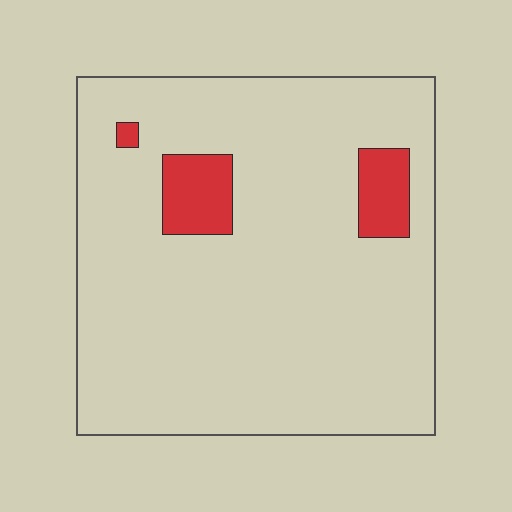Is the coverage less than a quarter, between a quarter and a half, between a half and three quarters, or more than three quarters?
Less than a quarter.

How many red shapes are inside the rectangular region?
3.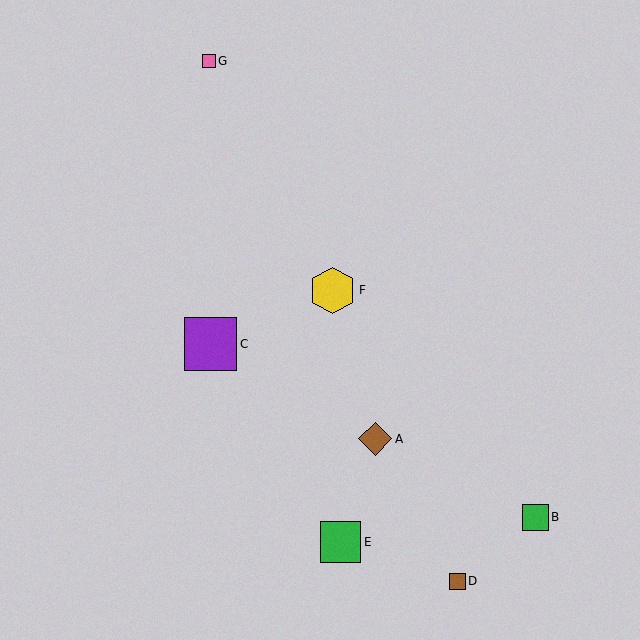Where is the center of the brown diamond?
The center of the brown diamond is at (375, 439).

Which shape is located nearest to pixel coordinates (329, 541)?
The green square (labeled E) at (340, 542) is nearest to that location.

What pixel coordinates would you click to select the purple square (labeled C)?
Click at (211, 344) to select the purple square C.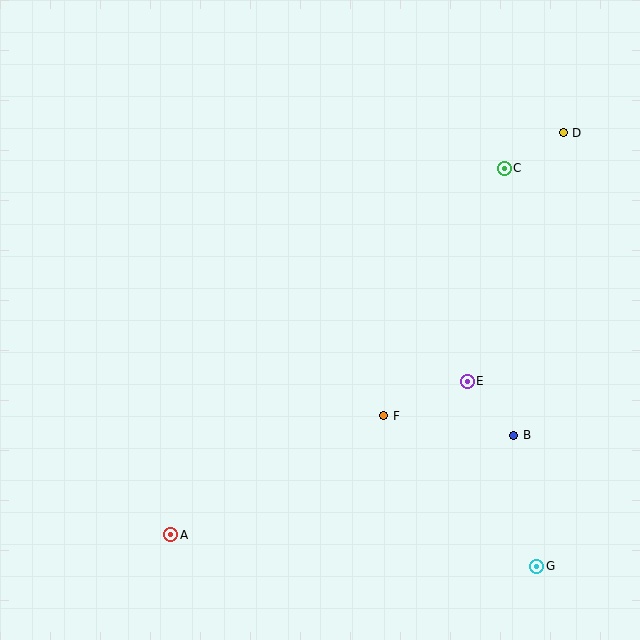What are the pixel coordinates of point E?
Point E is at (467, 381).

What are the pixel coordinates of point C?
Point C is at (504, 168).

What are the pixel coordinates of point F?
Point F is at (384, 416).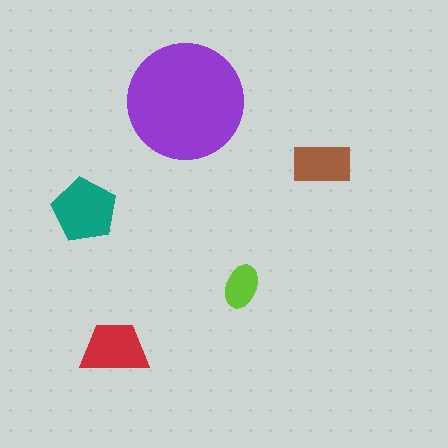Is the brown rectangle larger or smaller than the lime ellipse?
Larger.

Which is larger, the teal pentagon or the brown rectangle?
The teal pentagon.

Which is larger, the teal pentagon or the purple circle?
The purple circle.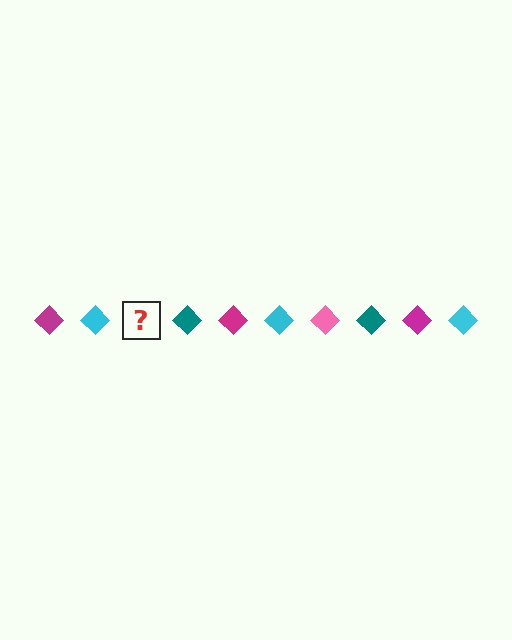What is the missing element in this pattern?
The missing element is a pink diamond.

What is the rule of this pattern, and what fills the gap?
The rule is that the pattern cycles through magenta, cyan, pink, teal diamonds. The gap should be filled with a pink diamond.